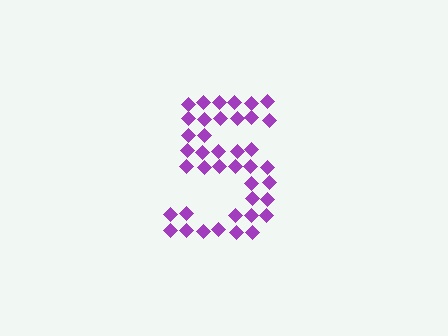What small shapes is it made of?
It is made of small diamonds.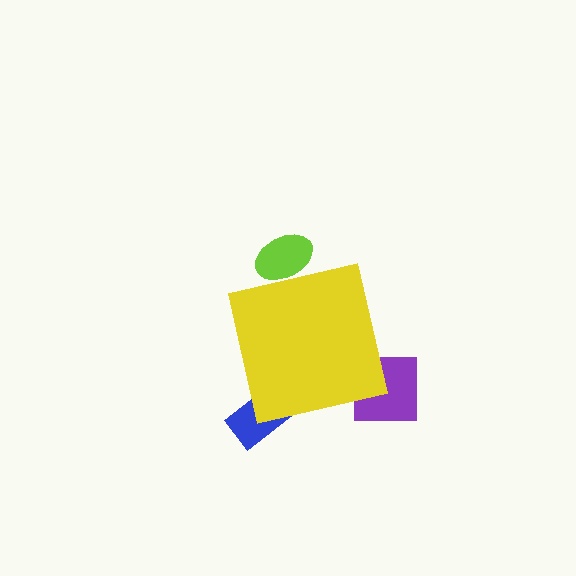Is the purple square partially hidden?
Yes, the purple square is partially hidden behind the yellow square.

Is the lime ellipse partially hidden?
Yes, the lime ellipse is partially hidden behind the yellow square.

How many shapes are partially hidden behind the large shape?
3 shapes are partially hidden.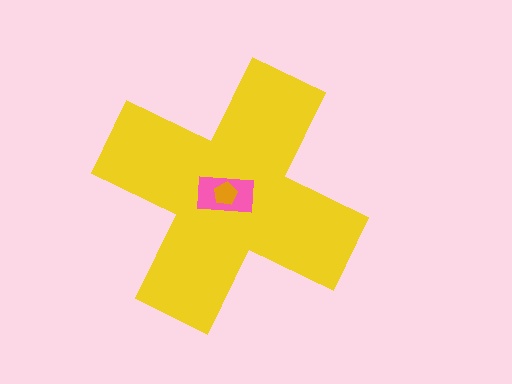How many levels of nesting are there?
3.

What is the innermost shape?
The orange pentagon.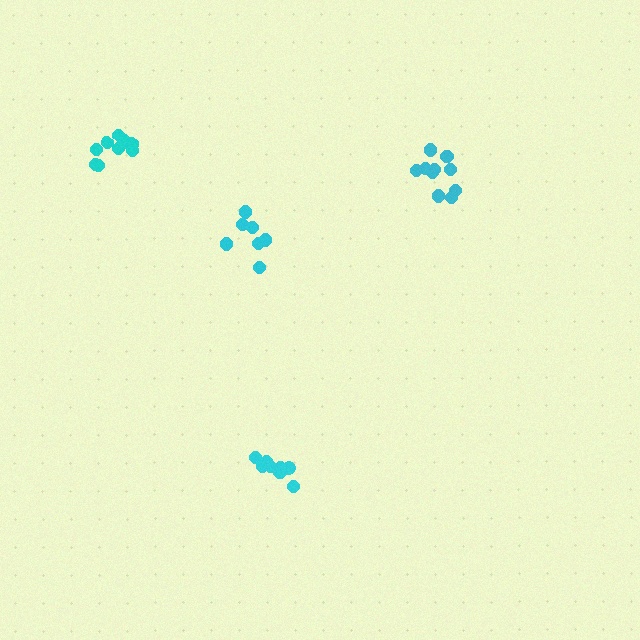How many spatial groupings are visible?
There are 4 spatial groupings.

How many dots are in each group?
Group 1: 11 dots, Group 2: 7 dots, Group 3: 10 dots, Group 4: 8 dots (36 total).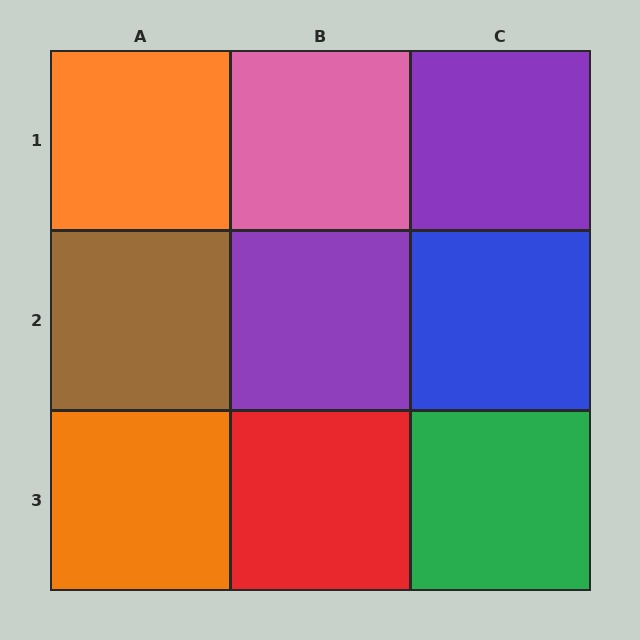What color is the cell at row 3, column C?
Green.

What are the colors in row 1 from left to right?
Orange, pink, purple.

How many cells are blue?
1 cell is blue.